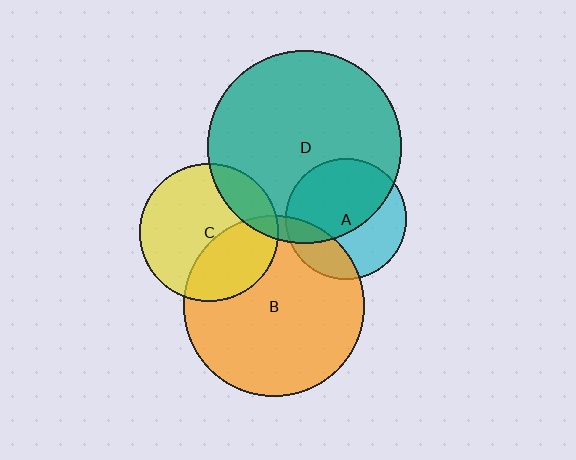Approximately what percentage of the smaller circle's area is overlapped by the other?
Approximately 55%.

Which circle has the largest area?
Circle D (teal).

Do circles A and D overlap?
Yes.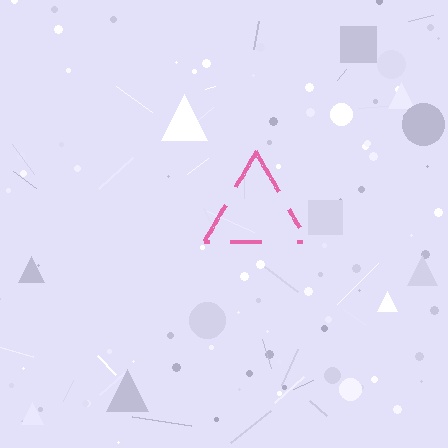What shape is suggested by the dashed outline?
The dashed outline suggests a triangle.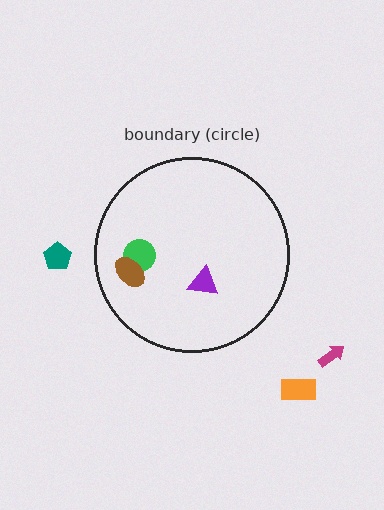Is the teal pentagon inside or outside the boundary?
Outside.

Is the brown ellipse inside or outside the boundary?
Inside.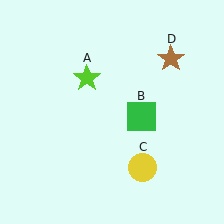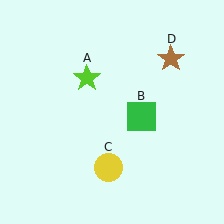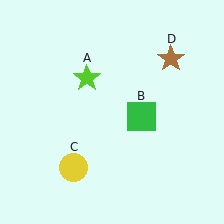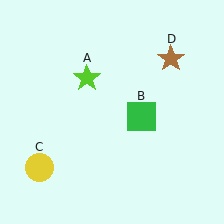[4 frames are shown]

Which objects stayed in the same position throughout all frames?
Lime star (object A) and green square (object B) and brown star (object D) remained stationary.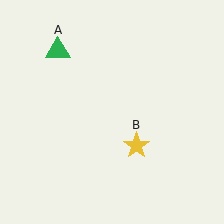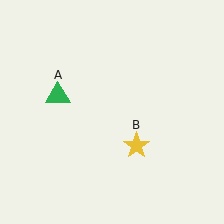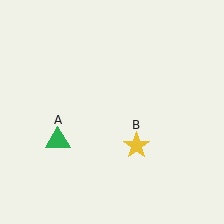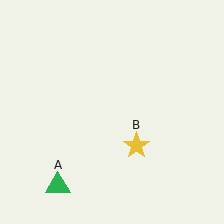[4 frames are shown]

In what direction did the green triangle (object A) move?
The green triangle (object A) moved down.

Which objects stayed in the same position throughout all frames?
Yellow star (object B) remained stationary.